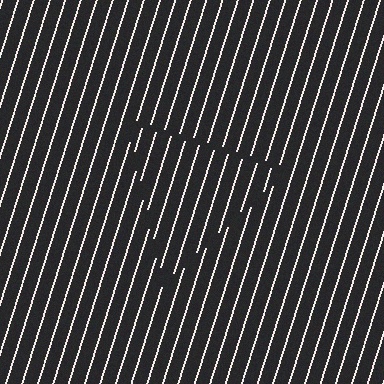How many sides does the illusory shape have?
3 sides — the line-ends trace a triangle.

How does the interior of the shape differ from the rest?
The interior of the shape contains the same grating, shifted by half a period — the contour is defined by the phase discontinuity where line-ends from the inner and outer gratings abut.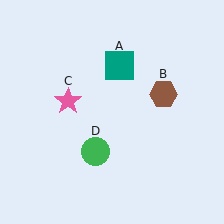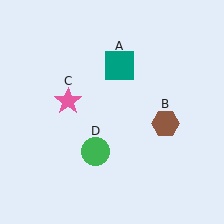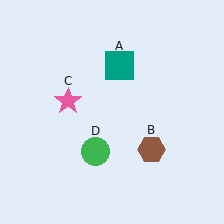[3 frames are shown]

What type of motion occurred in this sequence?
The brown hexagon (object B) rotated clockwise around the center of the scene.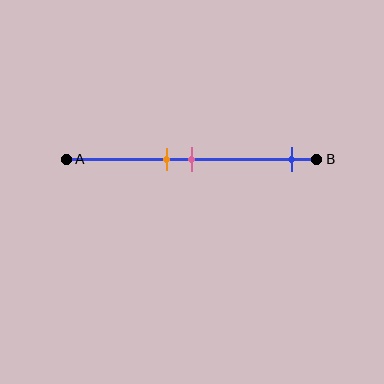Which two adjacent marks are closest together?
The orange and pink marks are the closest adjacent pair.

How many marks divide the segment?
There are 3 marks dividing the segment.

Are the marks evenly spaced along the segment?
No, the marks are not evenly spaced.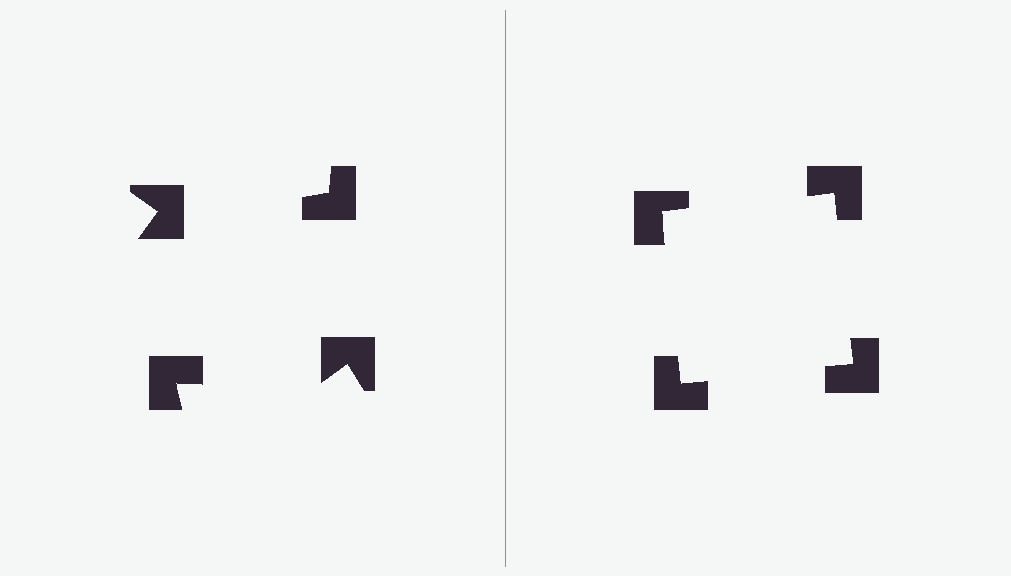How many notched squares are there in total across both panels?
8 — 4 on each side.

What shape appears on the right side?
An illusory square.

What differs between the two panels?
The notched squares are positioned identically on both sides; only the wedge orientations differ. On the right they align to a square; on the left they are misaligned.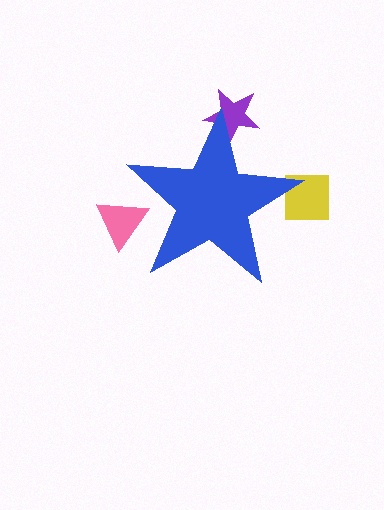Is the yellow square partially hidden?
Yes, the yellow square is partially hidden behind the blue star.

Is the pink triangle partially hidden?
Yes, the pink triangle is partially hidden behind the blue star.